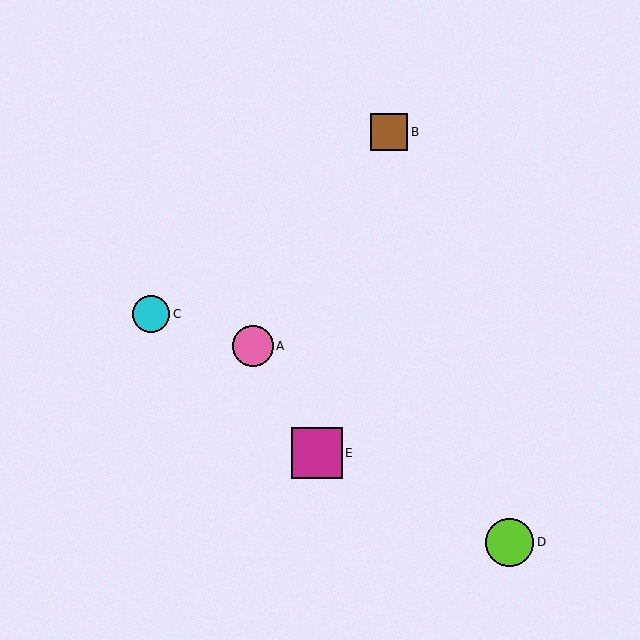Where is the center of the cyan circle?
The center of the cyan circle is at (151, 314).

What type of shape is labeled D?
Shape D is a lime circle.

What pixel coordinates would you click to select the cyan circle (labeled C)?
Click at (151, 314) to select the cyan circle C.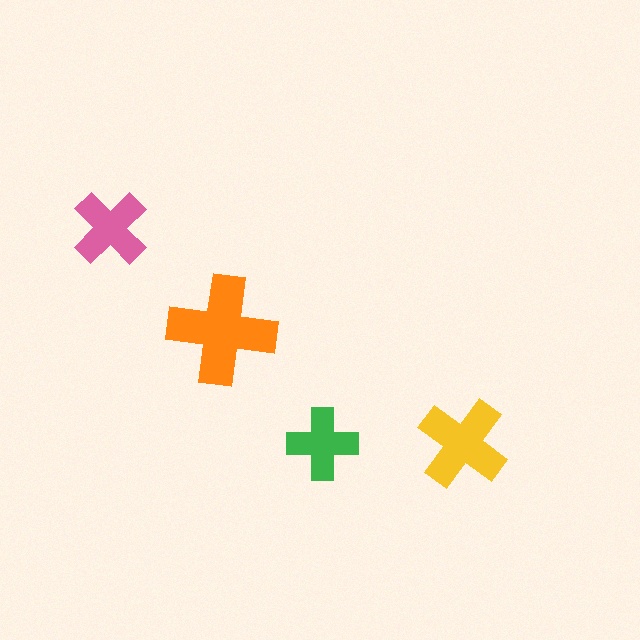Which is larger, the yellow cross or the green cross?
The yellow one.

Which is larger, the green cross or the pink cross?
The pink one.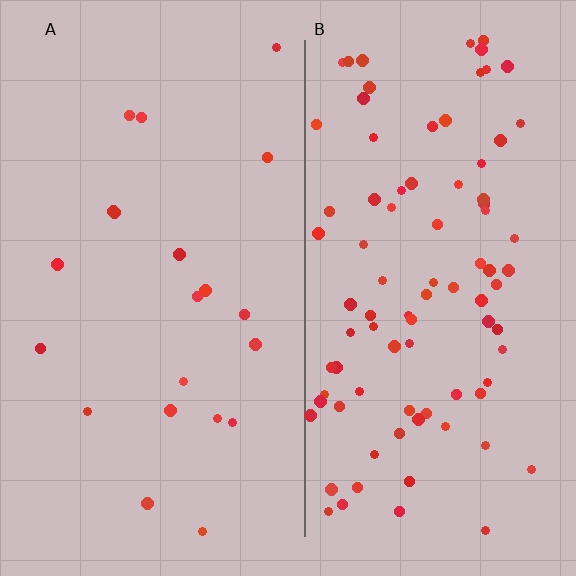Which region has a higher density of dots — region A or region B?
B (the right).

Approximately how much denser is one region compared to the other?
Approximately 4.4× — region B over region A.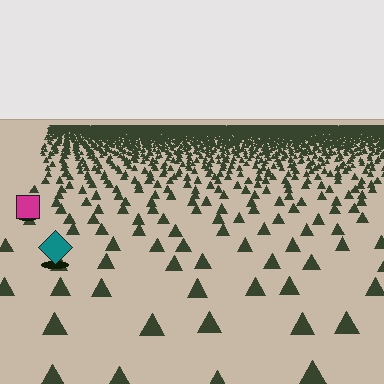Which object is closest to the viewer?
The teal diamond is closest. The texture marks near it are larger and more spread out.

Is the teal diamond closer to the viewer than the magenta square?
Yes. The teal diamond is closer — you can tell from the texture gradient: the ground texture is coarser near it.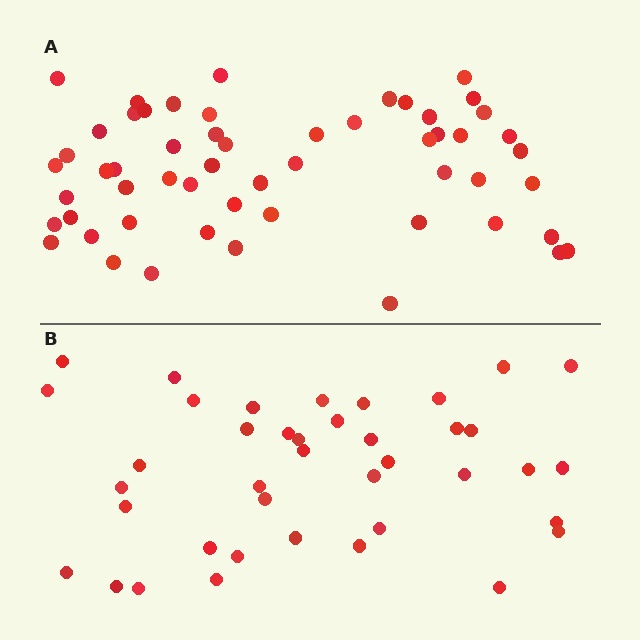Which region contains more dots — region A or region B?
Region A (the top region) has more dots.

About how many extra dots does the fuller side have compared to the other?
Region A has approximately 15 more dots than region B.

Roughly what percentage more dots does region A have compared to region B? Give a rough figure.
About 40% more.